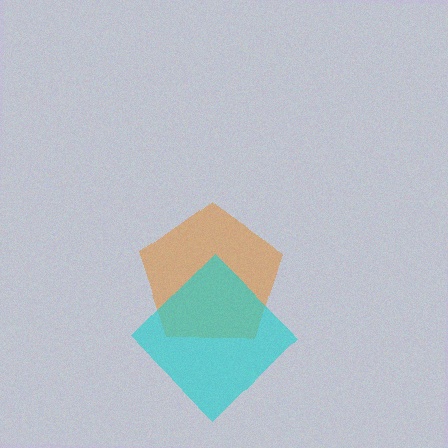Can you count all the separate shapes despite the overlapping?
Yes, there are 2 separate shapes.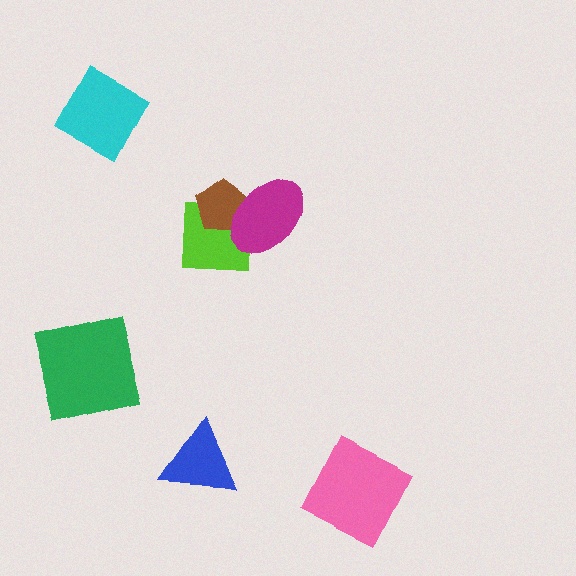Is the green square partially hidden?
No, no other shape covers it.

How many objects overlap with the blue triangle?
0 objects overlap with the blue triangle.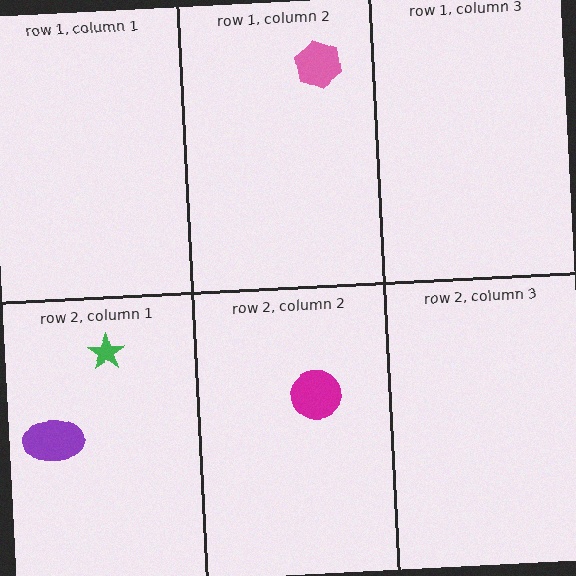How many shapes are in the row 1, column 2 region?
1.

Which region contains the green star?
The row 2, column 1 region.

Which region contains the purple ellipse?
The row 2, column 1 region.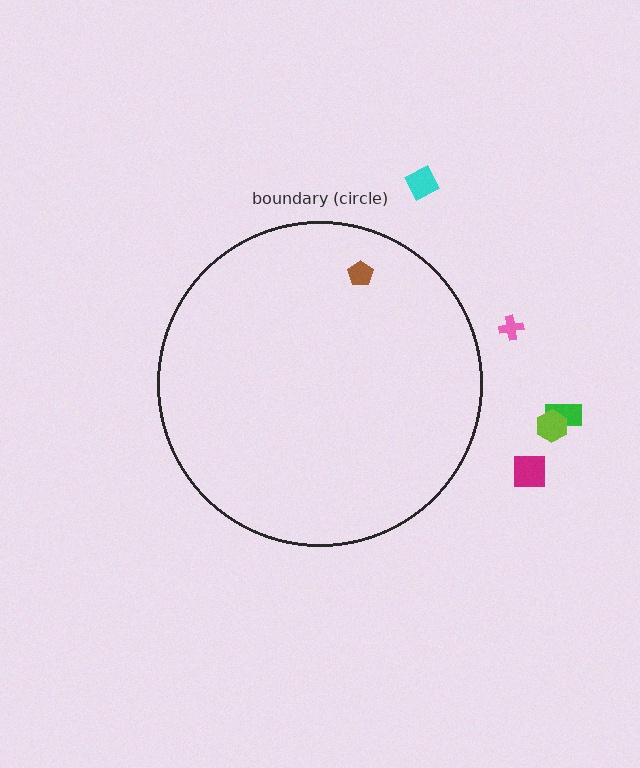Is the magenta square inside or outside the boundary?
Outside.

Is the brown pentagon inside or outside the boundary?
Inside.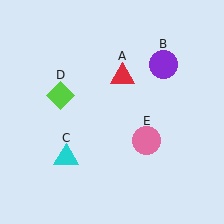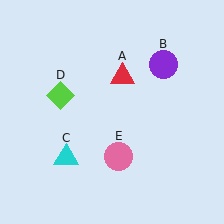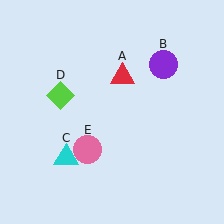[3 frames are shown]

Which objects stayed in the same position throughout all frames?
Red triangle (object A) and purple circle (object B) and cyan triangle (object C) and lime diamond (object D) remained stationary.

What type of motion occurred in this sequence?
The pink circle (object E) rotated clockwise around the center of the scene.